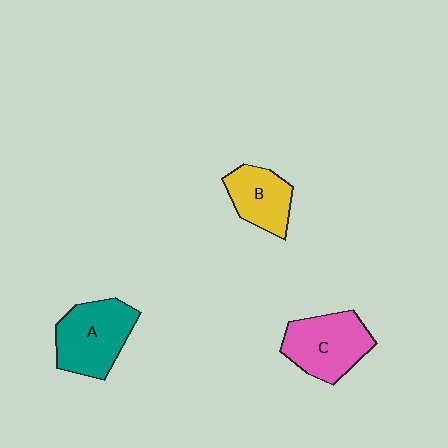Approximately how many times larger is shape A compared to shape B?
Approximately 1.4 times.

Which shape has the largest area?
Shape A (teal).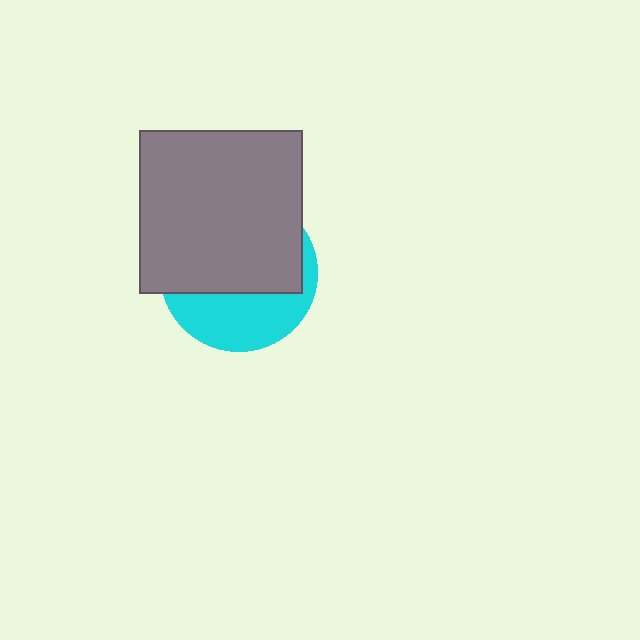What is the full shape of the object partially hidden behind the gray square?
The partially hidden object is a cyan circle.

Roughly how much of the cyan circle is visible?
A small part of it is visible (roughly 37%).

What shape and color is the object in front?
The object in front is a gray square.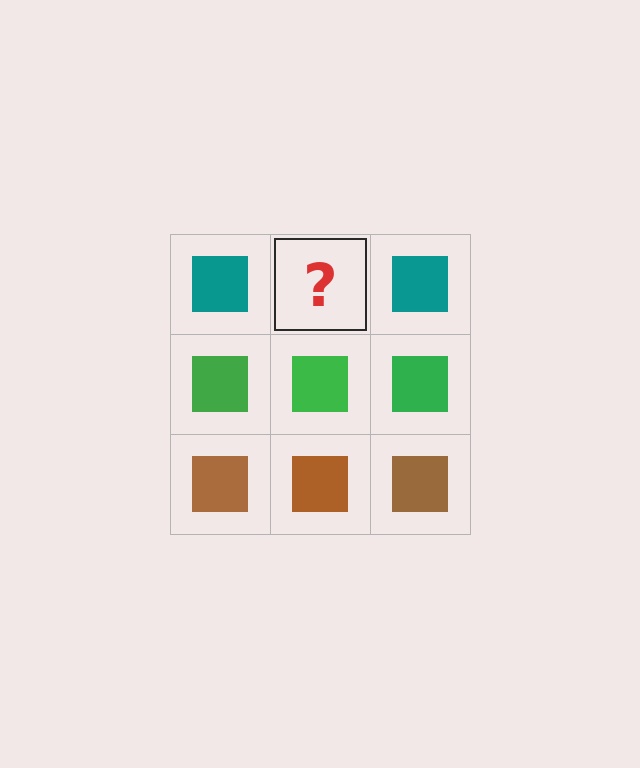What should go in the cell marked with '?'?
The missing cell should contain a teal square.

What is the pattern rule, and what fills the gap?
The rule is that each row has a consistent color. The gap should be filled with a teal square.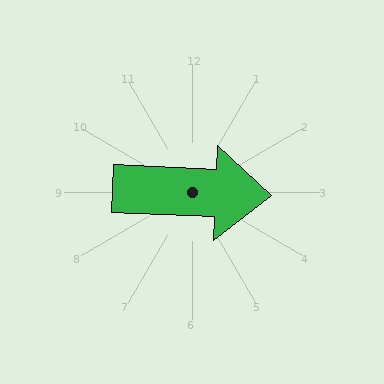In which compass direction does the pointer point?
East.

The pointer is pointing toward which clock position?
Roughly 3 o'clock.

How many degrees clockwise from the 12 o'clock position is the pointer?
Approximately 92 degrees.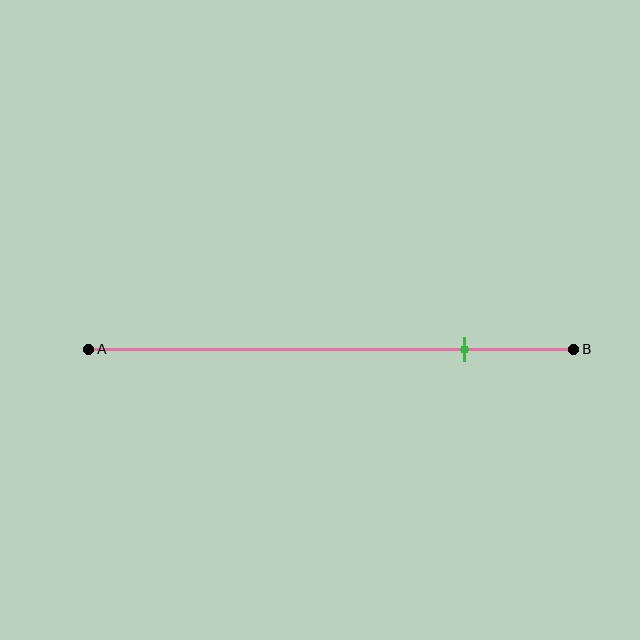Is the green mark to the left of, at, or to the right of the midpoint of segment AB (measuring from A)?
The green mark is to the right of the midpoint of segment AB.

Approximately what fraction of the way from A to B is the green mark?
The green mark is approximately 80% of the way from A to B.